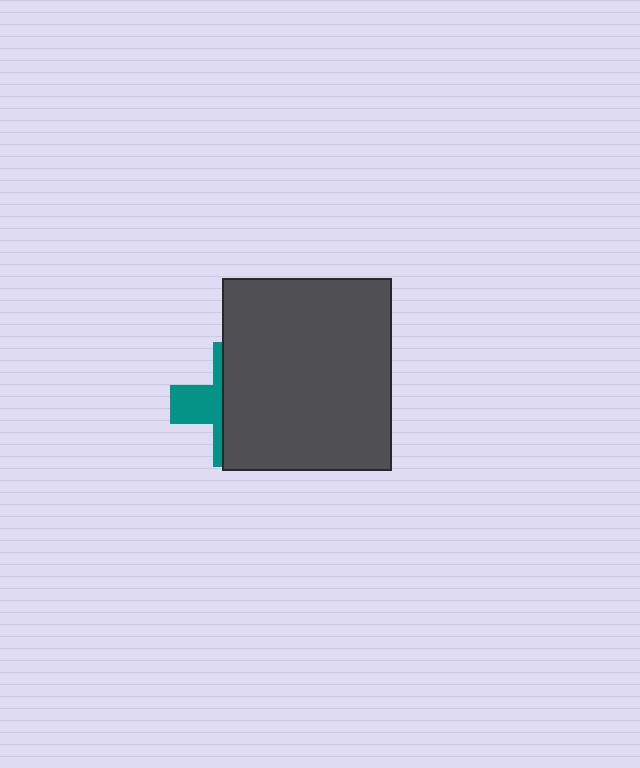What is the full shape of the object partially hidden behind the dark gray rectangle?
The partially hidden object is a teal cross.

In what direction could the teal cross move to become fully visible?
The teal cross could move left. That would shift it out from behind the dark gray rectangle entirely.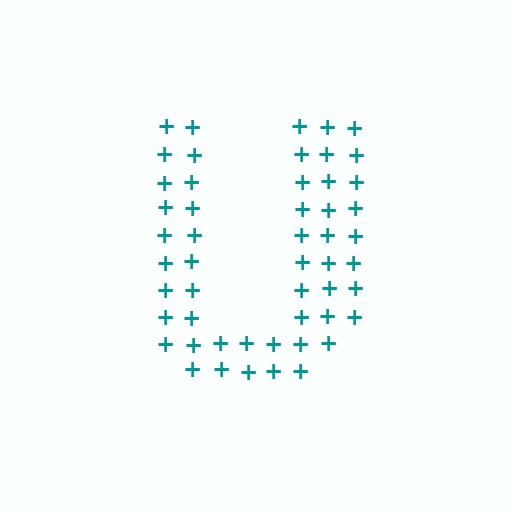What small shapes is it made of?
It is made of small plus signs.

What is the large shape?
The large shape is the letter U.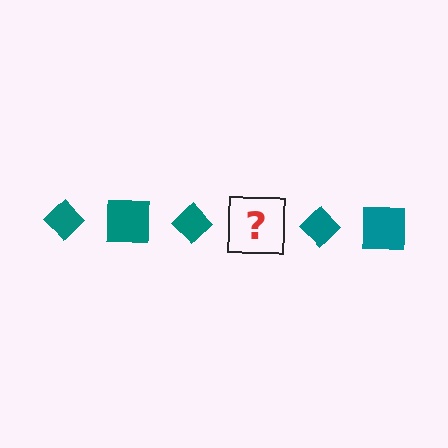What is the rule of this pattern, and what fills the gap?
The rule is that the pattern cycles through diamond, square shapes in teal. The gap should be filled with a teal square.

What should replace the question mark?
The question mark should be replaced with a teal square.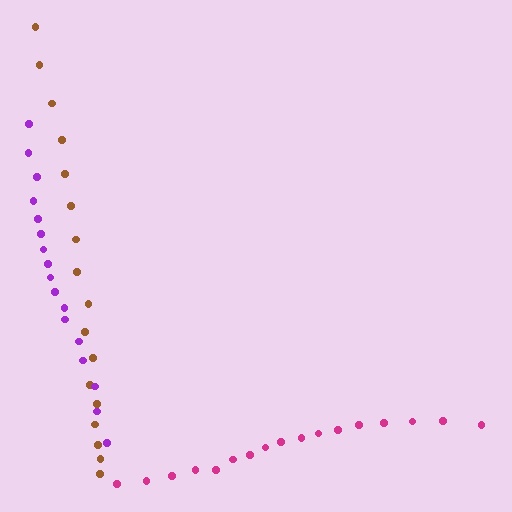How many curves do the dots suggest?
There are 3 distinct paths.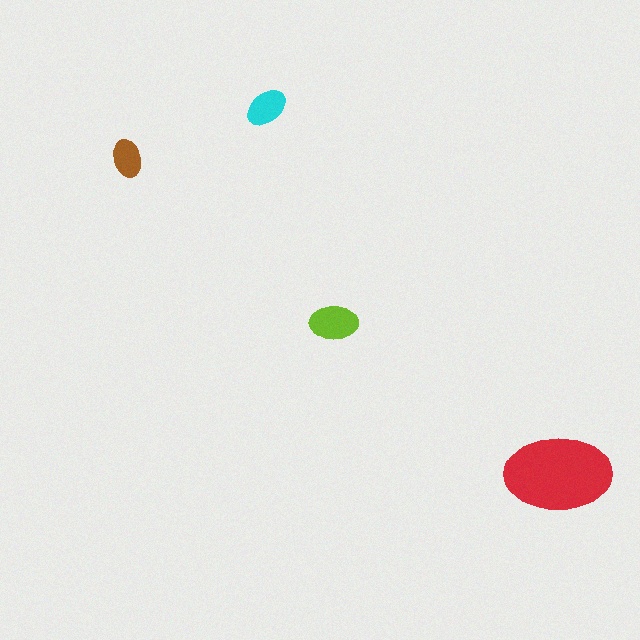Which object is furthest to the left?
The brown ellipse is leftmost.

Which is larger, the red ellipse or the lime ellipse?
The red one.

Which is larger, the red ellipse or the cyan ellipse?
The red one.